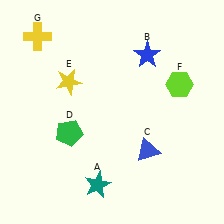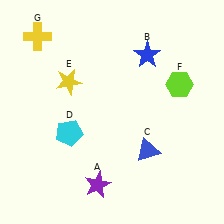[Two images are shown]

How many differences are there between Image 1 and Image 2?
There are 2 differences between the two images.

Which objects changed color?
A changed from teal to purple. D changed from green to cyan.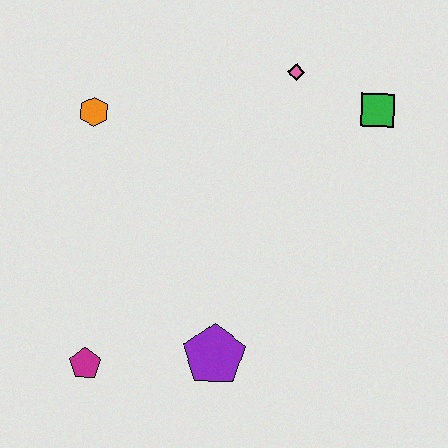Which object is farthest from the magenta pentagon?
The green square is farthest from the magenta pentagon.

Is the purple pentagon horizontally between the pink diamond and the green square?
No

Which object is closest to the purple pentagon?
The magenta pentagon is closest to the purple pentagon.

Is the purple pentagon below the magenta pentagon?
No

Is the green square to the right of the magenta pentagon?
Yes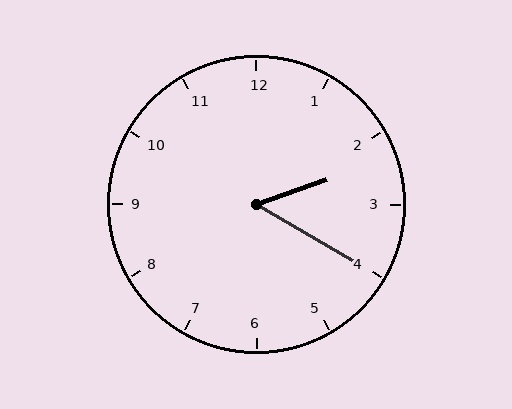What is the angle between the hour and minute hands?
Approximately 50 degrees.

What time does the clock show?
2:20.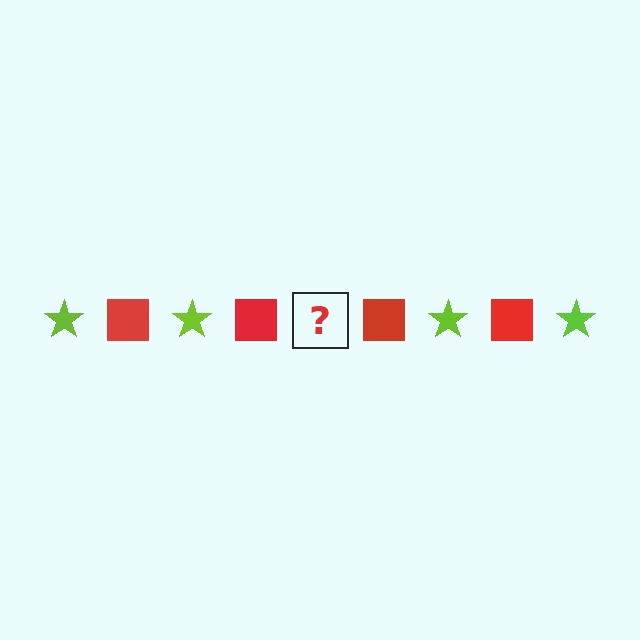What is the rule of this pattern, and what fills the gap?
The rule is that the pattern alternates between lime star and red square. The gap should be filled with a lime star.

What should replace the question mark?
The question mark should be replaced with a lime star.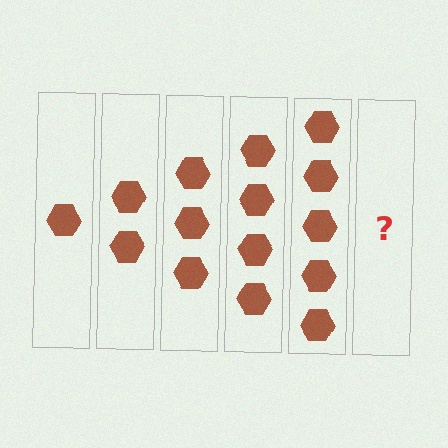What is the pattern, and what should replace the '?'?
The pattern is that each step adds one more hexagon. The '?' should be 6 hexagons.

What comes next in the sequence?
The next element should be 6 hexagons.